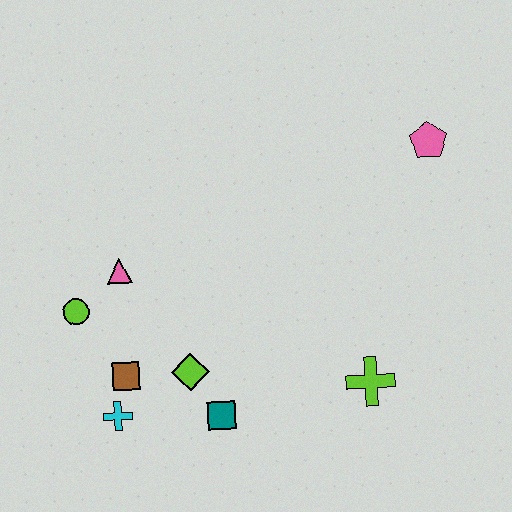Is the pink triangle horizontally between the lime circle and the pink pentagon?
Yes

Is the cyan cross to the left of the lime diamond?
Yes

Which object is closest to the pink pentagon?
The lime cross is closest to the pink pentagon.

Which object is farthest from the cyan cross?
The pink pentagon is farthest from the cyan cross.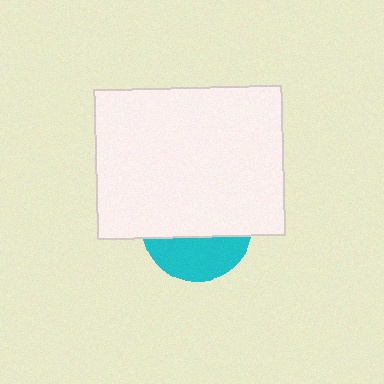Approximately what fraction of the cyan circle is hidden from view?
Roughly 62% of the cyan circle is hidden behind the white rectangle.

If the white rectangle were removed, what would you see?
You would see the complete cyan circle.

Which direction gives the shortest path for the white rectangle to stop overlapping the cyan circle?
Moving up gives the shortest separation.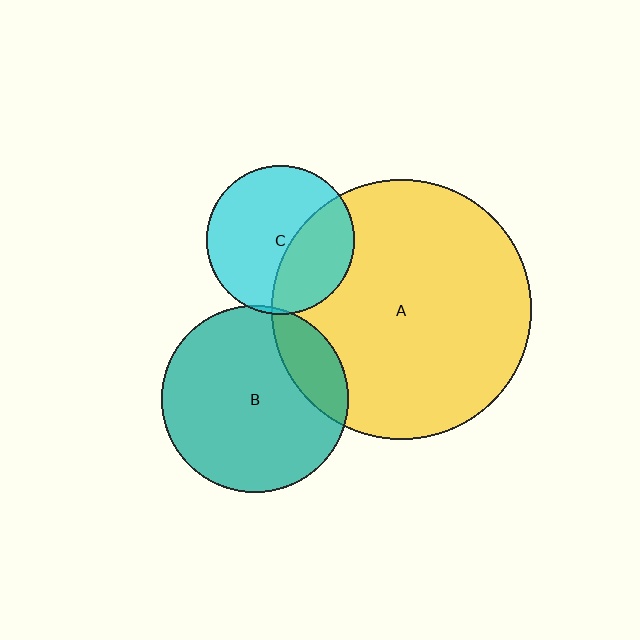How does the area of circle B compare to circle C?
Approximately 1.6 times.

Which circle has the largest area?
Circle A (yellow).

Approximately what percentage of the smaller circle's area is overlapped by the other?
Approximately 20%.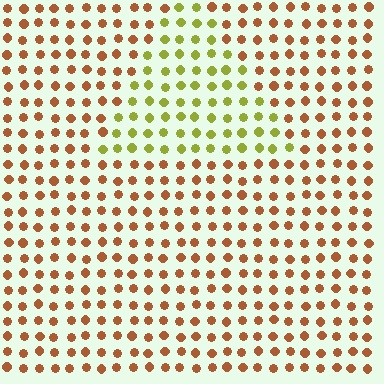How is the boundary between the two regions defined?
The boundary is defined purely by a slight shift in hue (about 53 degrees). Spacing, size, and orientation are identical on both sides.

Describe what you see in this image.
The image is filled with small brown elements in a uniform arrangement. A triangle-shaped region is visible where the elements are tinted to a slightly different hue, forming a subtle color boundary.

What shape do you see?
I see a triangle.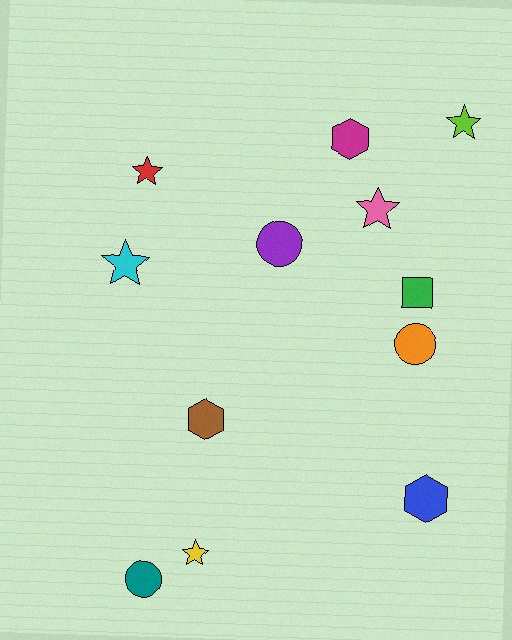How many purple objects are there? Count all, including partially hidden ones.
There is 1 purple object.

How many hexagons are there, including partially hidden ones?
There are 3 hexagons.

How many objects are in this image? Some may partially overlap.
There are 12 objects.